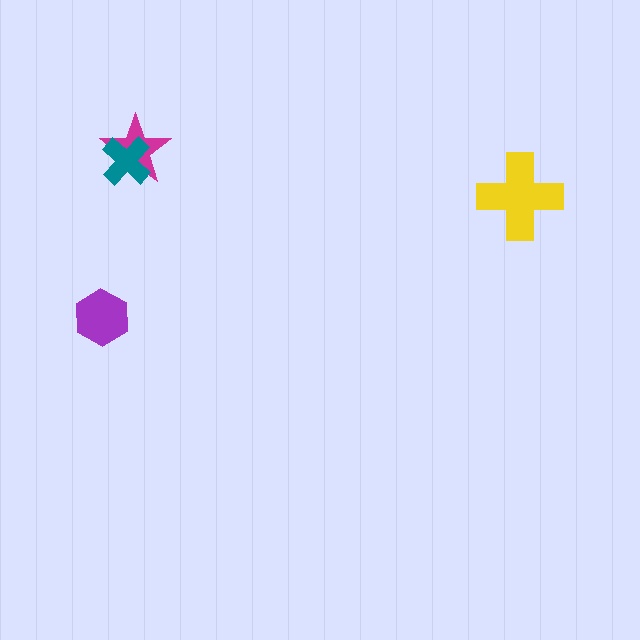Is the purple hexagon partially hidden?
No, no other shape covers it.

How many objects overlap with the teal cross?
1 object overlaps with the teal cross.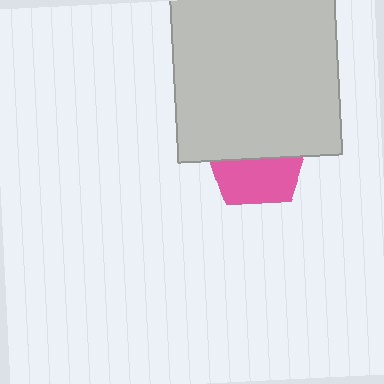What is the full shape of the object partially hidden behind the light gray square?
The partially hidden object is a pink pentagon.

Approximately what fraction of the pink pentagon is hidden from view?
Roughly 54% of the pink pentagon is hidden behind the light gray square.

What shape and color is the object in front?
The object in front is a light gray square.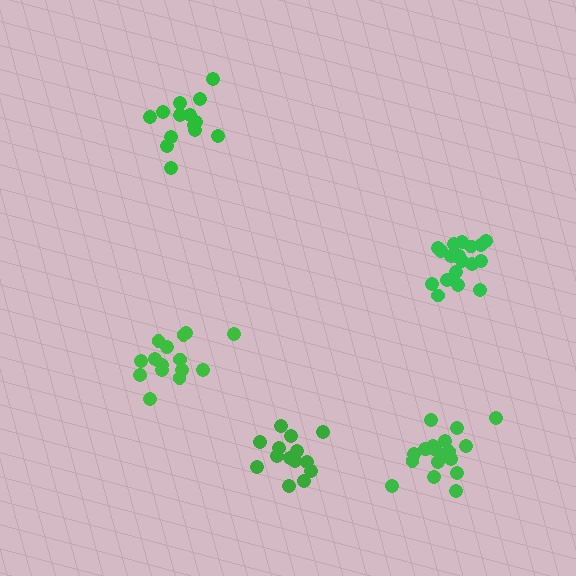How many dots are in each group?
Group 1: 15 dots, Group 2: 15 dots, Group 3: 14 dots, Group 4: 19 dots, Group 5: 20 dots (83 total).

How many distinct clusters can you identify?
There are 5 distinct clusters.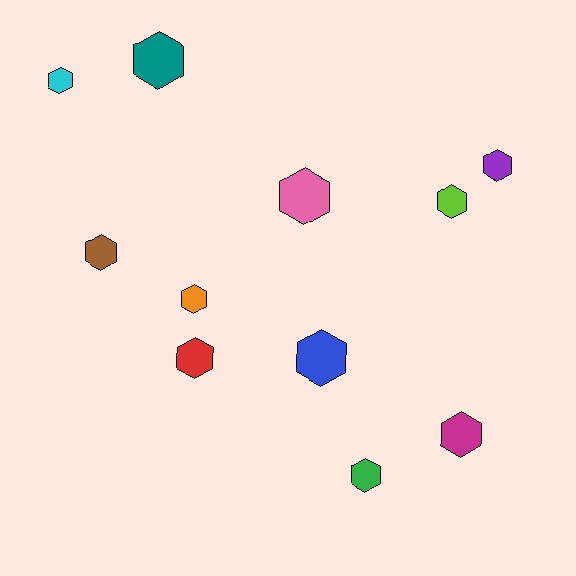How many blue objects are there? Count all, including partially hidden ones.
There is 1 blue object.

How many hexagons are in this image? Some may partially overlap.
There are 11 hexagons.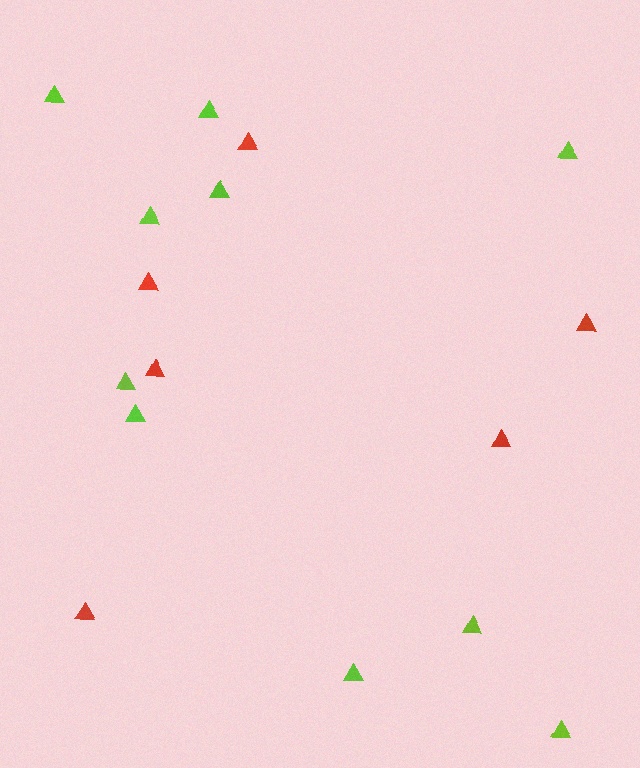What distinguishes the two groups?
There are 2 groups: one group of lime triangles (10) and one group of red triangles (6).